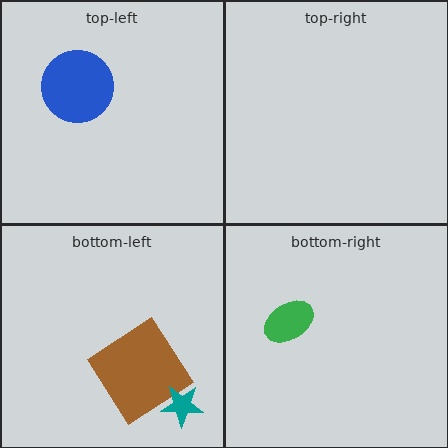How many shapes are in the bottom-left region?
2.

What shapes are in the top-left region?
The blue circle.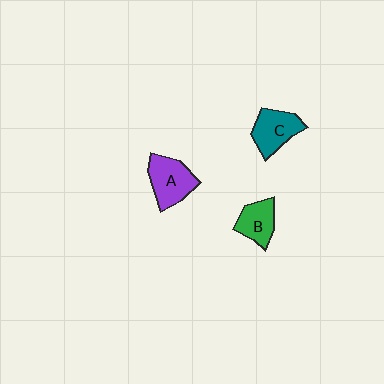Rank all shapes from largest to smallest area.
From largest to smallest: A (purple), C (teal), B (green).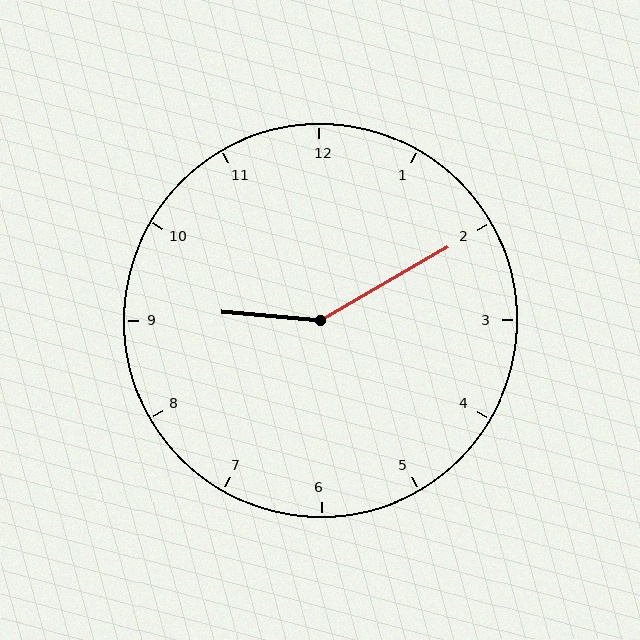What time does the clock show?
9:10.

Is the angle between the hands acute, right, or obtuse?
It is obtuse.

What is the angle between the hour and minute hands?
Approximately 145 degrees.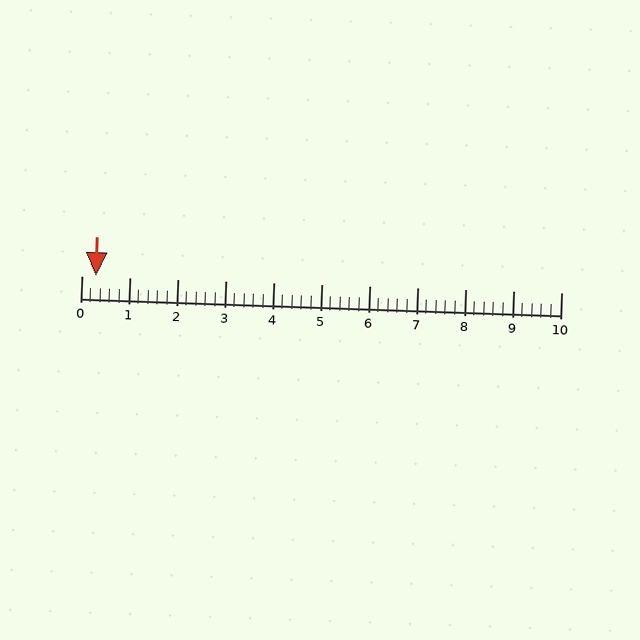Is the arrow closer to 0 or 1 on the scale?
The arrow is closer to 0.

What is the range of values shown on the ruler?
The ruler shows values from 0 to 10.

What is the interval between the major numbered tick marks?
The major tick marks are spaced 1 units apart.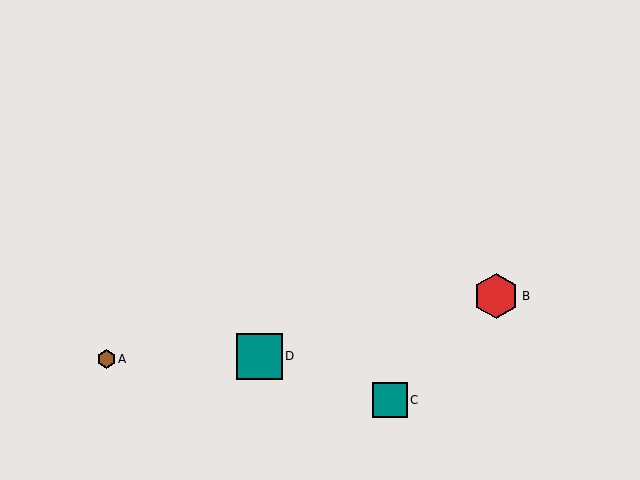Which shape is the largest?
The teal square (labeled D) is the largest.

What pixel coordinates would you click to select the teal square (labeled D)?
Click at (260, 356) to select the teal square D.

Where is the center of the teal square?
The center of the teal square is at (390, 400).